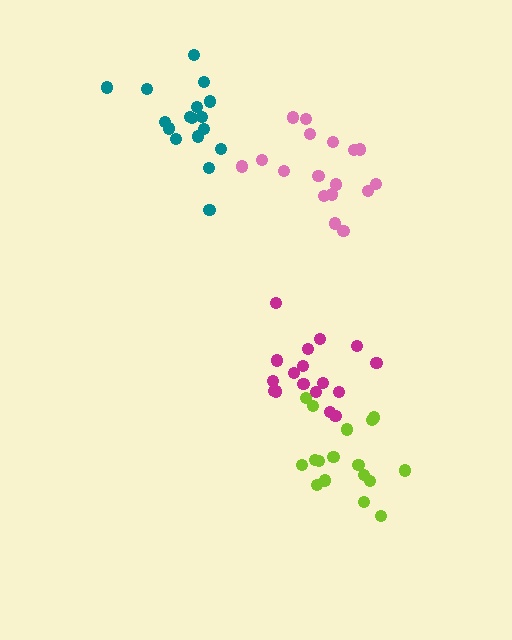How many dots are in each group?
Group 1: 17 dots, Group 2: 17 dots, Group 3: 18 dots, Group 4: 17 dots (69 total).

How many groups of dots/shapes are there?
There are 4 groups.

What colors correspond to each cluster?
The clusters are colored: lime, magenta, pink, teal.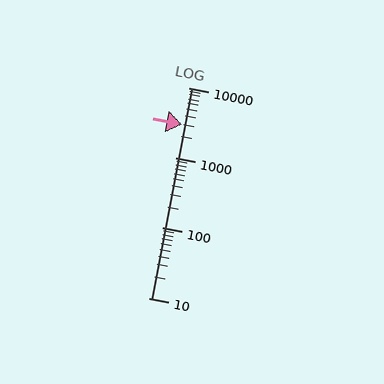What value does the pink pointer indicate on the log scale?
The pointer indicates approximately 3000.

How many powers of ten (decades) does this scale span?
The scale spans 3 decades, from 10 to 10000.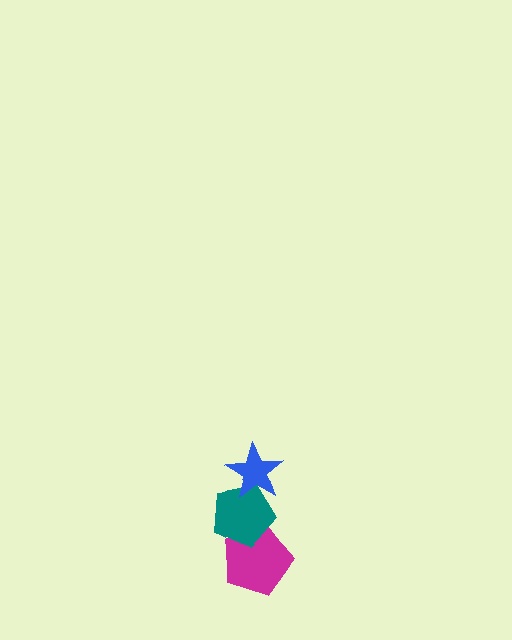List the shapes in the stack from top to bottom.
From top to bottom: the blue star, the teal pentagon, the magenta pentagon.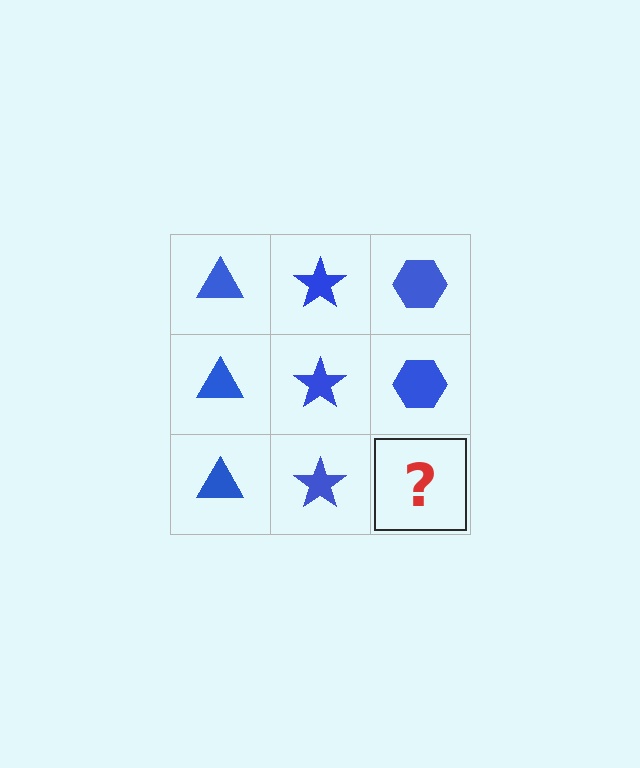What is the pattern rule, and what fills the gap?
The rule is that each column has a consistent shape. The gap should be filled with a blue hexagon.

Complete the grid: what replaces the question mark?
The question mark should be replaced with a blue hexagon.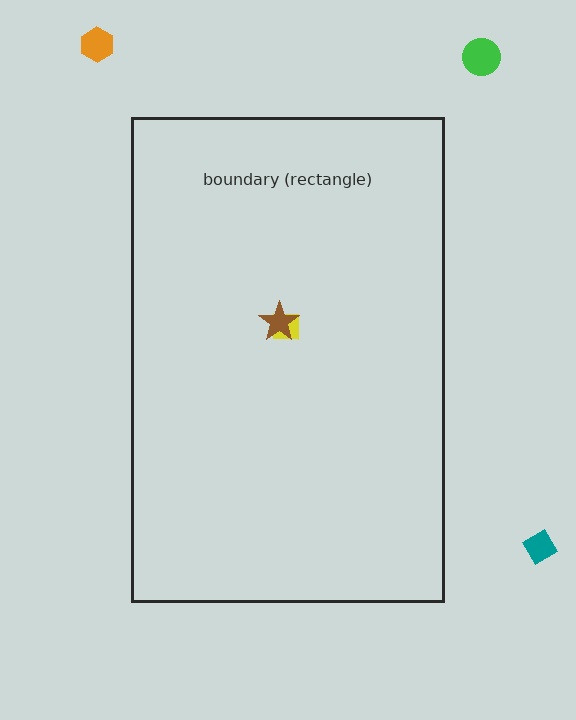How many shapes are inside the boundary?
2 inside, 3 outside.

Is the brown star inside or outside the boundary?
Inside.